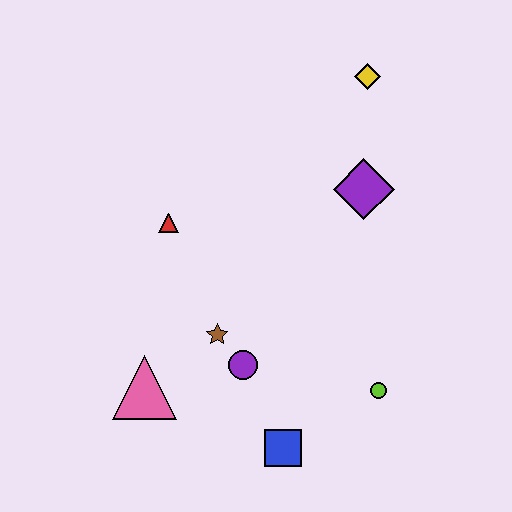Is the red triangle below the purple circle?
No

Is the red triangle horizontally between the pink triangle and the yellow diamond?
Yes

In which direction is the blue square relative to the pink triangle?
The blue square is to the right of the pink triangle.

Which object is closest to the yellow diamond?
The purple diamond is closest to the yellow diamond.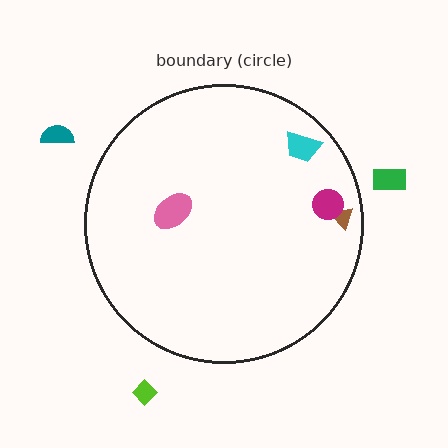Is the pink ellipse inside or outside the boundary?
Inside.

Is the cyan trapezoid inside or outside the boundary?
Inside.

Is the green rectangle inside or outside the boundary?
Outside.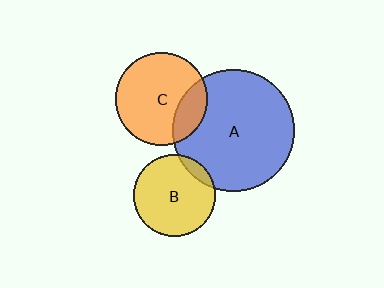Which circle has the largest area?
Circle A (blue).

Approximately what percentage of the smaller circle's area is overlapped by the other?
Approximately 20%.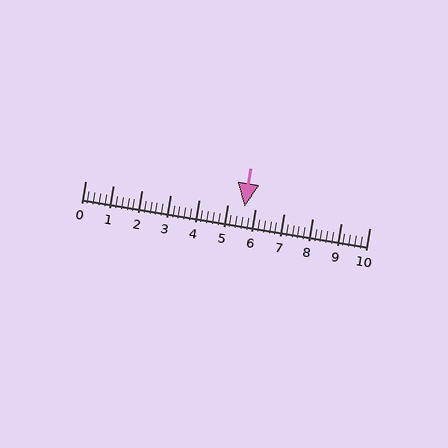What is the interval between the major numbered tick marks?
The major tick marks are spaced 1 units apart.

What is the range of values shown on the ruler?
The ruler shows values from 0 to 10.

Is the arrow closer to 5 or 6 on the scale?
The arrow is closer to 6.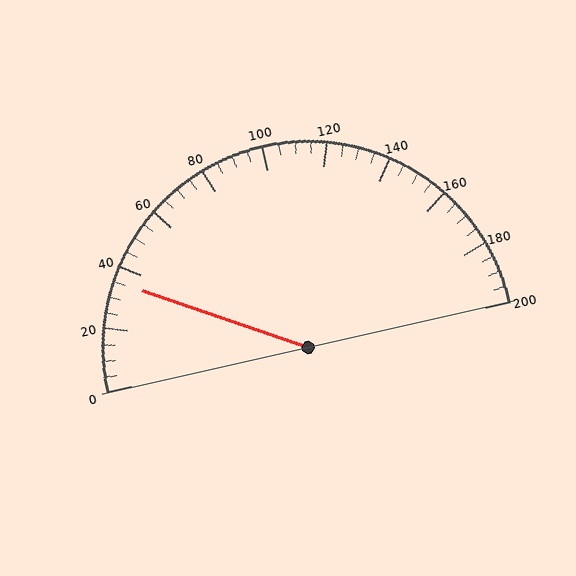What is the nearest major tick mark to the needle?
The nearest major tick mark is 40.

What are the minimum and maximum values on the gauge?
The gauge ranges from 0 to 200.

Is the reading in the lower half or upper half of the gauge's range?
The reading is in the lower half of the range (0 to 200).